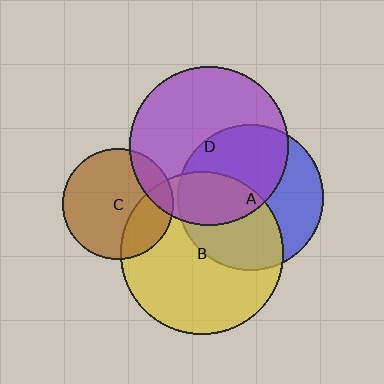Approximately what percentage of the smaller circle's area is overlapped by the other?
Approximately 50%.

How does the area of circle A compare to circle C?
Approximately 1.7 times.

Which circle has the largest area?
Circle B (yellow).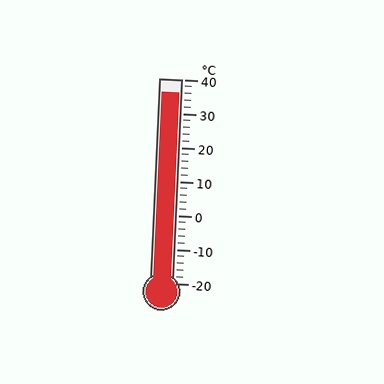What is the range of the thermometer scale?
The thermometer scale ranges from -20°C to 40°C.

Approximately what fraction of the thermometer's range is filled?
The thermometer is filled to approximately 95% of its range.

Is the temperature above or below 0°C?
The temperature is above 0°C.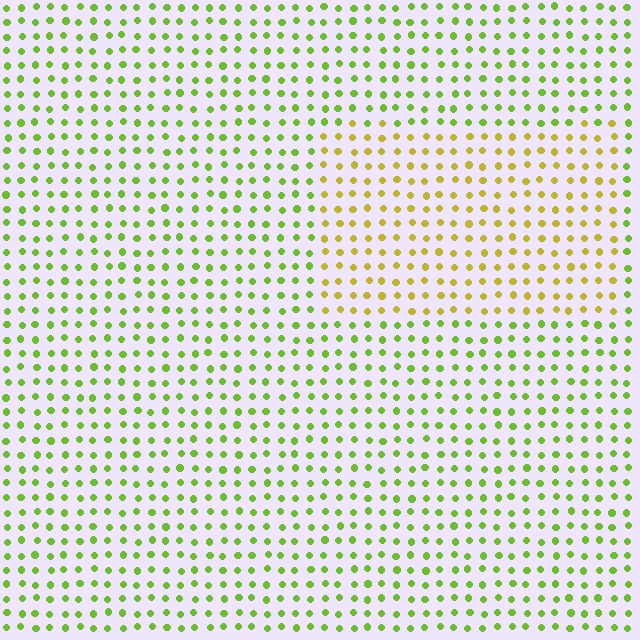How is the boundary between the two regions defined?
The boundary is defined purely by a slight shift in hue (about 39 degrees). Spacing, size, and orientation are identical on both sides.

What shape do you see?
I see a rectangle.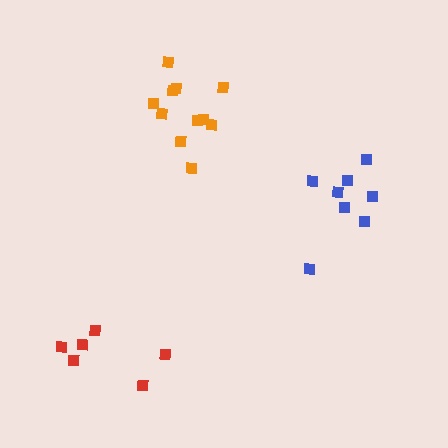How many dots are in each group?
Group 1: 11 dots, Group 2: 8 dots, Group 3: 6 dots (25 total).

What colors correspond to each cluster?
The clusters are colored: orange, blue, red.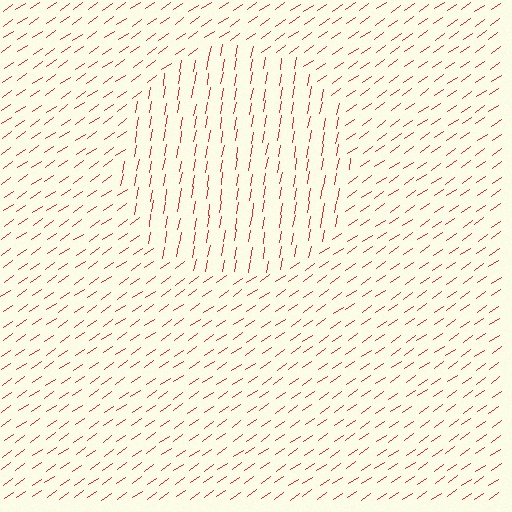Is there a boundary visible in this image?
Yes, there is a texture boundary formed by a change in line orientation.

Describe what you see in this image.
The image is filled with small red line segments. A circle region in the image has lines oriented differently from the surrounding lines, creating a visible texture boundary.